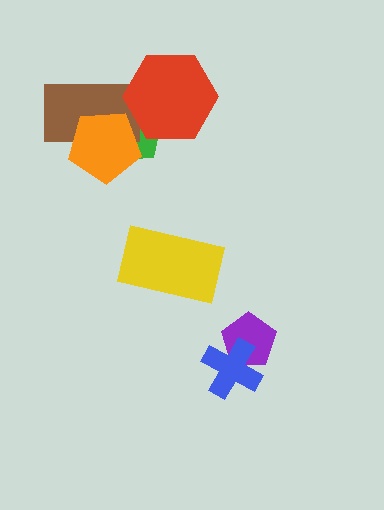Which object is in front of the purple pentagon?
The blue cross is in front of the purple pentagon.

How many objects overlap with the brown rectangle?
3 objects overlap with the brown rectangle.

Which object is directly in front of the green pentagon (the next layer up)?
The brown rectangle is directly in front of the green pentagon.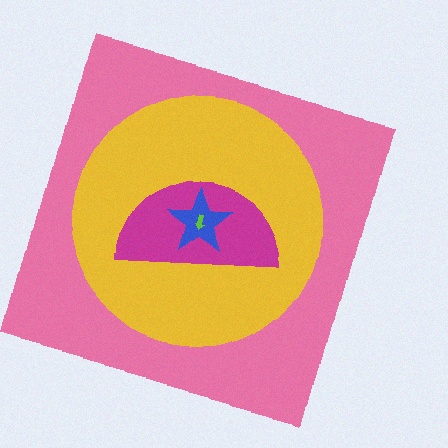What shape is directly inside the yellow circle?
The magenta semicircle.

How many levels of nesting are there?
5.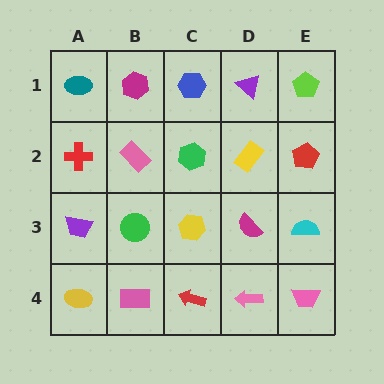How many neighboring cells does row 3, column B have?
4.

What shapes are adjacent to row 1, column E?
A red pentagon (row 2, column E), a purple triangle (row 1, column D).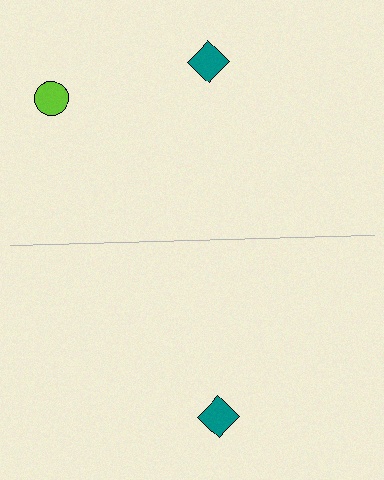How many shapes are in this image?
There are 3 shapes in this image.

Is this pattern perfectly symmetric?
No, the pattern is not perfectly symmetric. A lime circle is missing from the bottom side.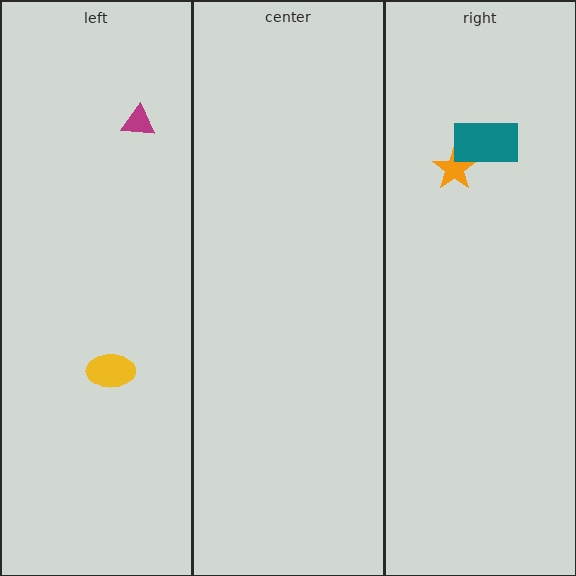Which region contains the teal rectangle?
The right region.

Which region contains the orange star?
The right region.